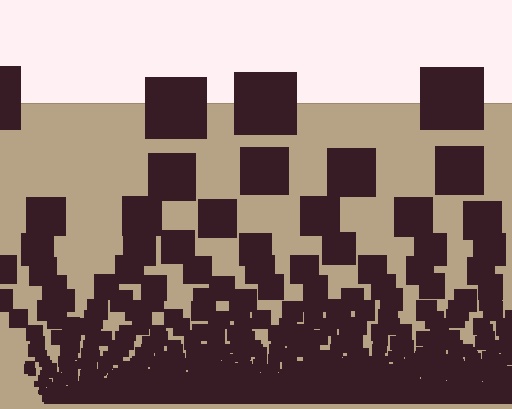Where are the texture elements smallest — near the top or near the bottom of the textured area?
Near the bottom.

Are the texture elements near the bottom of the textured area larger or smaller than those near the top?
Smaller. The gradient is inverted — elements near the bottom are smaller and denser.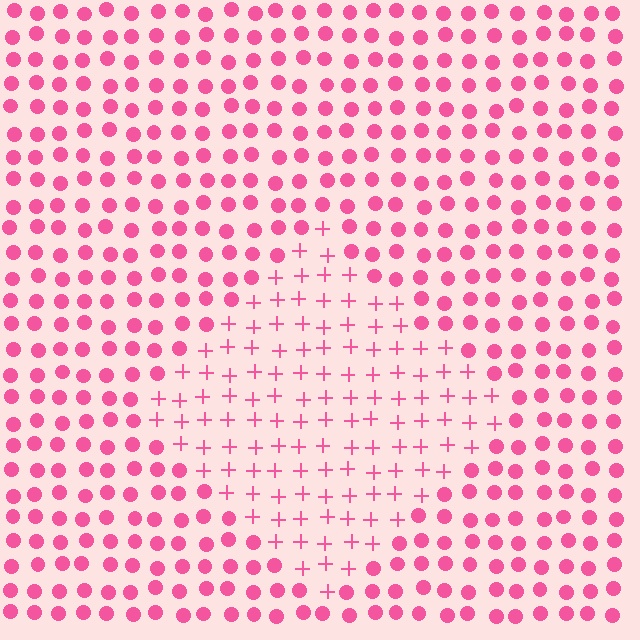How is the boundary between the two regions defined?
The boundary is defined by a change in element shape: plus signs inside vs. circles outside. All elements share the same color and spacing.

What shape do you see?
I see a diamond.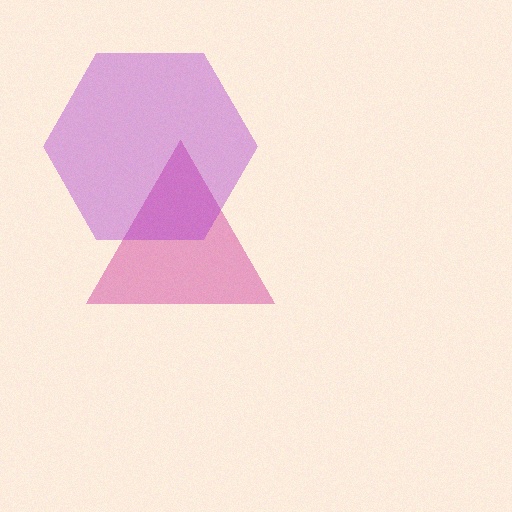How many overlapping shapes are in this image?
There are 2 overlapping shapes in the image.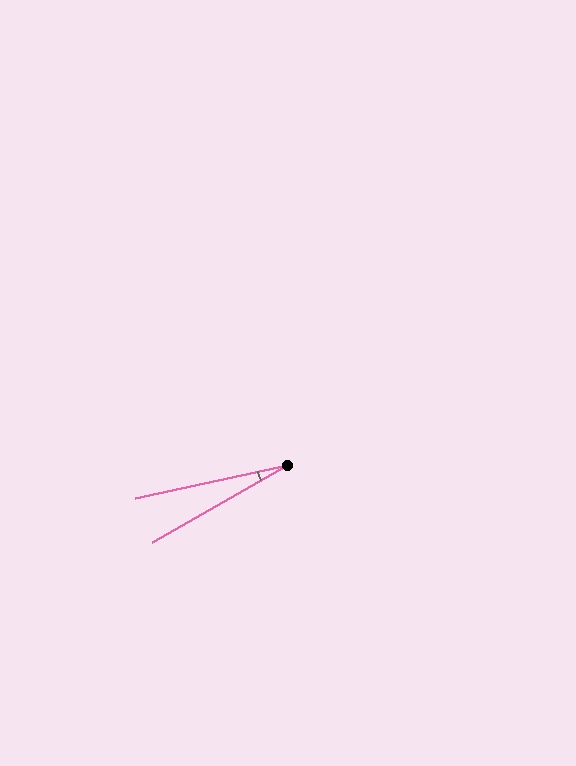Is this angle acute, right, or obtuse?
It is acute.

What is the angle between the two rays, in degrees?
Approximately 18 degrees.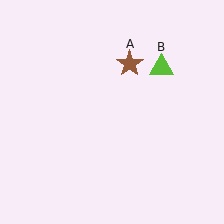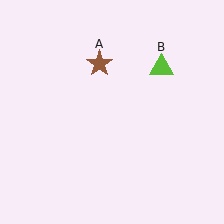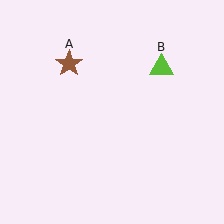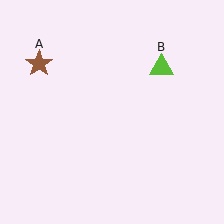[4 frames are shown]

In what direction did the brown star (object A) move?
The brown star (object A) moved left.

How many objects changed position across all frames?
1 object changed position: brown star (object A).